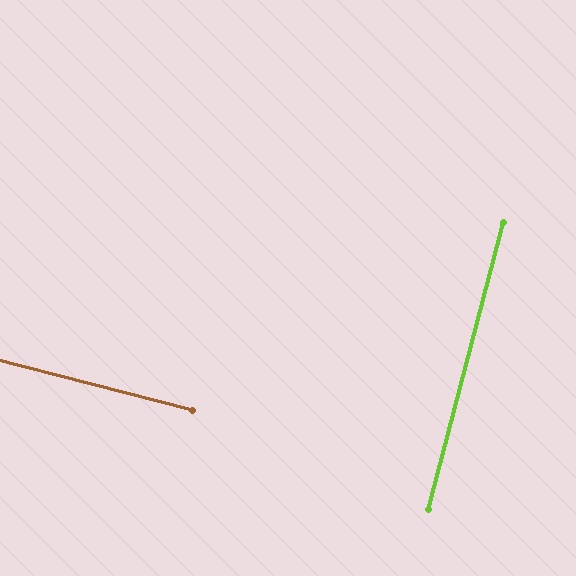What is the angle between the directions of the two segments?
Approximately 90 degrees.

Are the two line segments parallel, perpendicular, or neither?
Perpendicular — they meet at approximately 90°.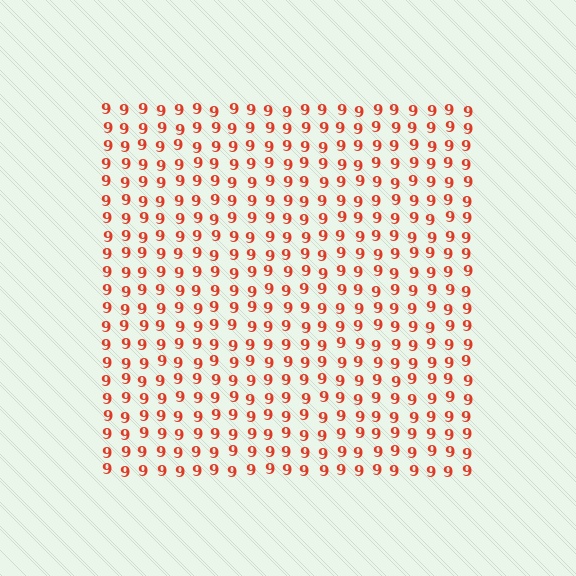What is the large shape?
The large shape is a square.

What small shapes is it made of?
It is made of small digit 9's.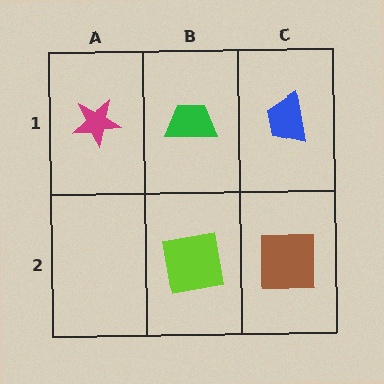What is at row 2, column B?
A lime square.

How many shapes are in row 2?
2 shapes.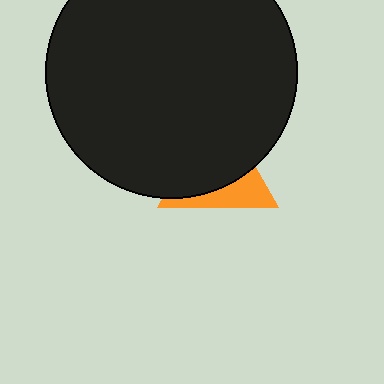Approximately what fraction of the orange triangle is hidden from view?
Roughly 67% of the orange triangle is hidden behind the black circle.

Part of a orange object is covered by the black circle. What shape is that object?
It is a triangle.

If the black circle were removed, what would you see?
You would see the complete orange triangle.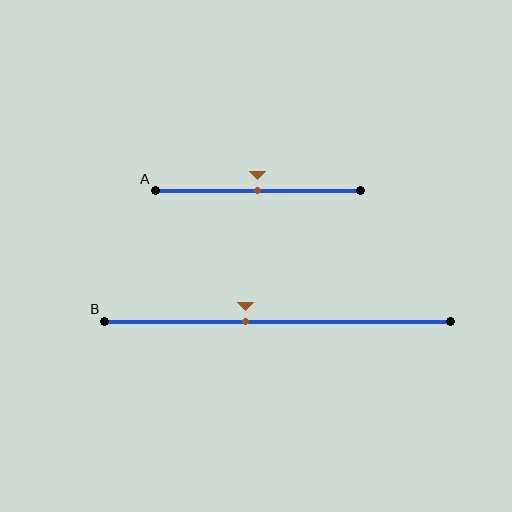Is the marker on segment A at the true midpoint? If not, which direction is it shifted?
Yes, the marker on segment A is at the true midpoint.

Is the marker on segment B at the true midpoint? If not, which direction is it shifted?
No, the marker on segment B is shifted to the left by about 9% of the segment length.